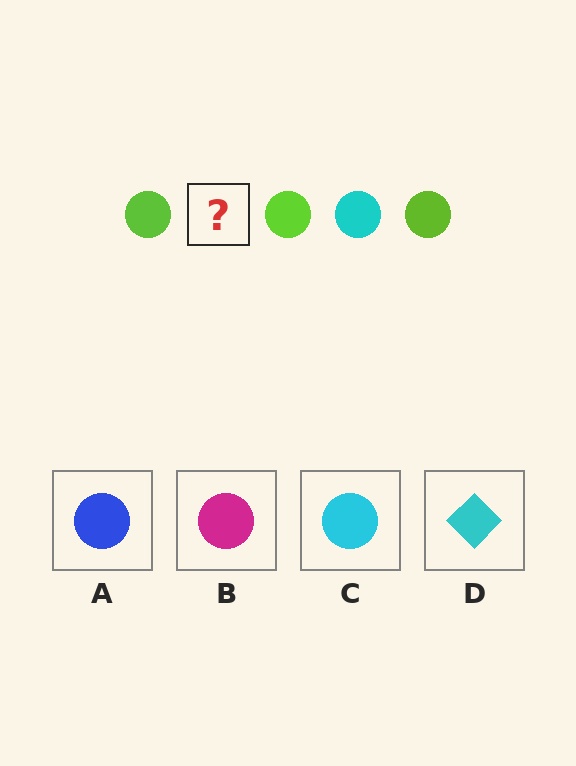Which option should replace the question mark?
Option C.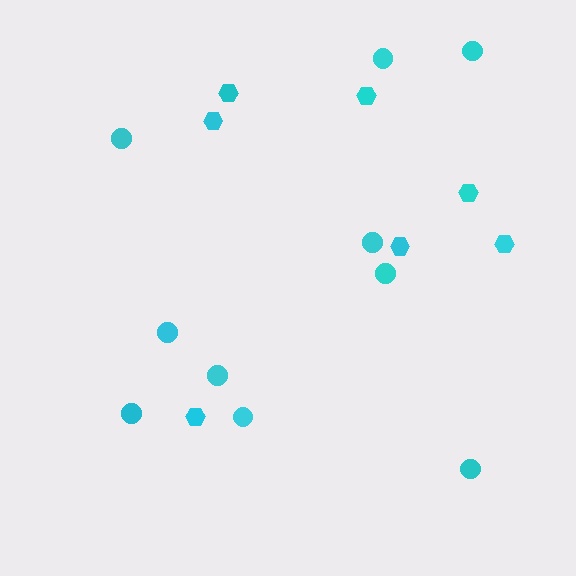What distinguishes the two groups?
There are 2 groups: one group of circles (10) and one group of hexagons (7).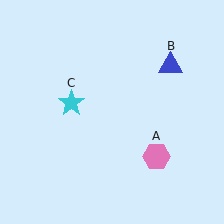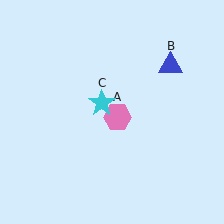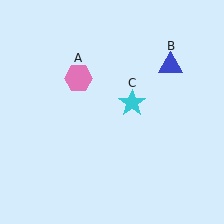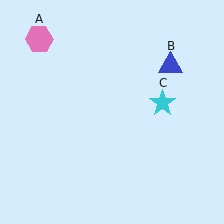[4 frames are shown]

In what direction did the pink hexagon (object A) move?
The pink hexagon (object A) moved up and to the left.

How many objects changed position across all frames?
2 objects changed position: pink hexagon (object A), cyan star (object C).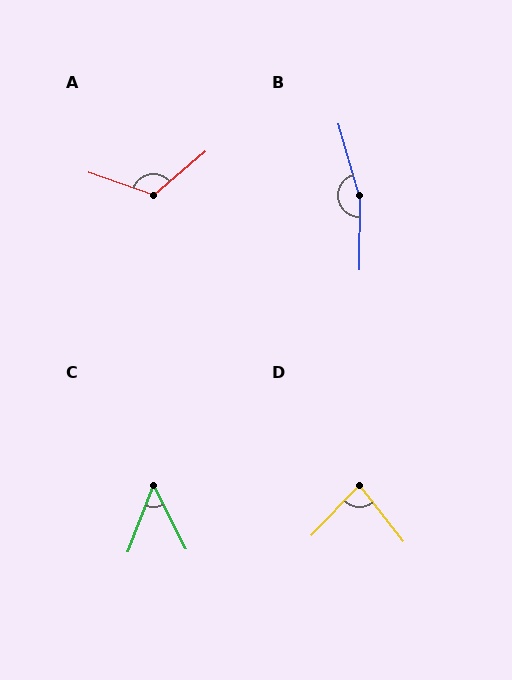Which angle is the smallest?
C, at approximately 48 degrees.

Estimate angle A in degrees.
Approximately 121 degrees.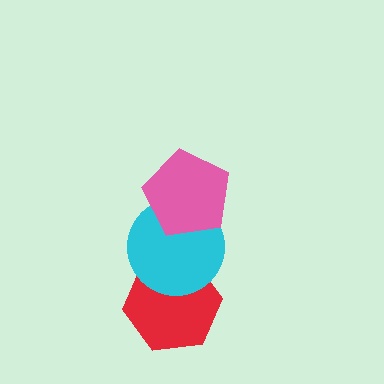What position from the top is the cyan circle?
The cyan circle is 2nd from the top.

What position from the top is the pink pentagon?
The pink pentagon is 1st from the top.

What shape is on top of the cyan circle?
The pink pentagon is on top of the cyan circle.